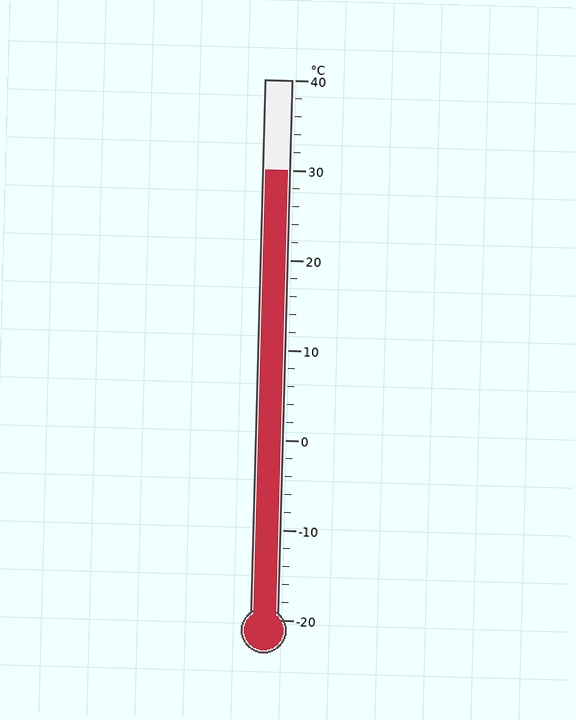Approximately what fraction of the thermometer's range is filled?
The thermometer is filled to approximately 85% of its range.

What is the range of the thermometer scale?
The thermometer scale ranges from -20°C to 40°C.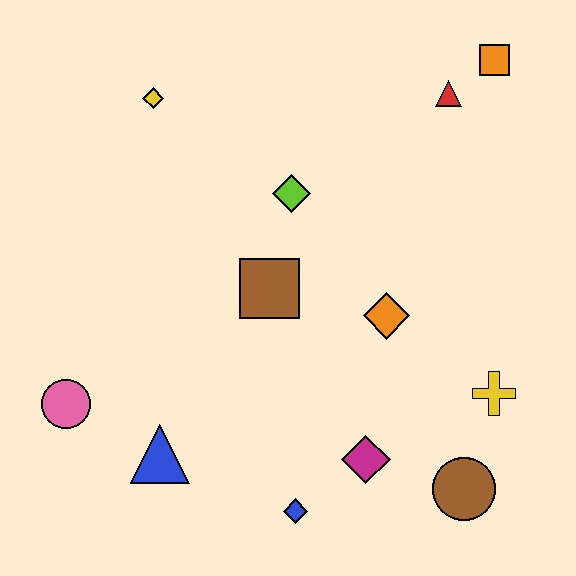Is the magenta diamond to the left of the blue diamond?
No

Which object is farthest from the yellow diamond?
The brown circle is farthest from the yellow diamond.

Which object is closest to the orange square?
The red triangle is closest to the orange square.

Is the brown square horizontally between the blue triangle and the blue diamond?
Yes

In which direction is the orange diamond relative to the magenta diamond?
The orange diamond is above the magenta diamond.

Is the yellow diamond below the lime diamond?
No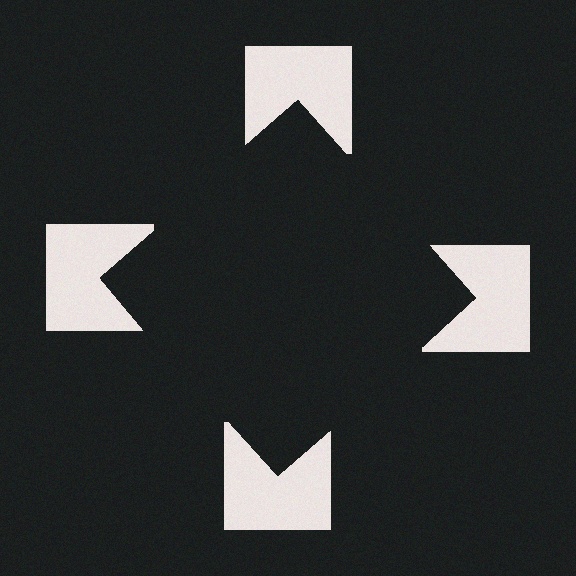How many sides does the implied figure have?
4 sides.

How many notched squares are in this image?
There are 4 — one at each vertex of the illusory square.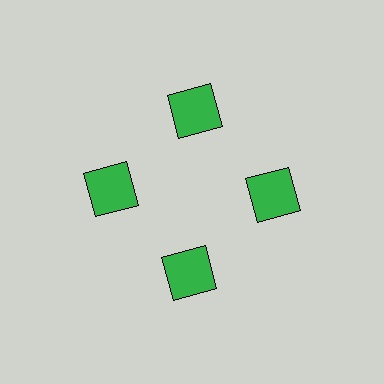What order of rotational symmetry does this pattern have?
This pattern has 4-fold rotational symmetry.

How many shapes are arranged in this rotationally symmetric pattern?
There are 4 shapes, arranged in 4 groups of 1.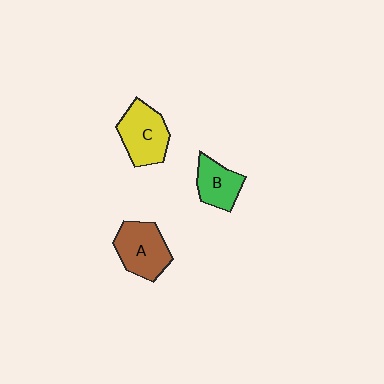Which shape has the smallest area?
Shape B (green).